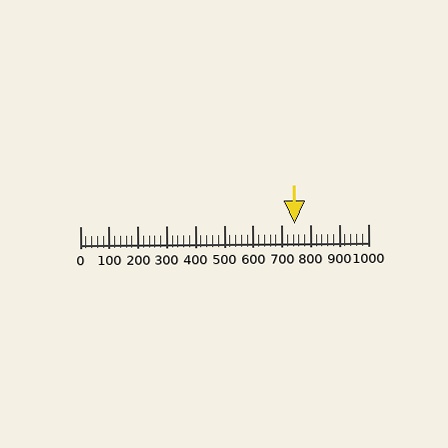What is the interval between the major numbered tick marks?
The major tick marks are spaced 100 units apart.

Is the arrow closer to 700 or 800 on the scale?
The arrow is closer to 700.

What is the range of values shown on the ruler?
The ruler shows values from 0 to 1000.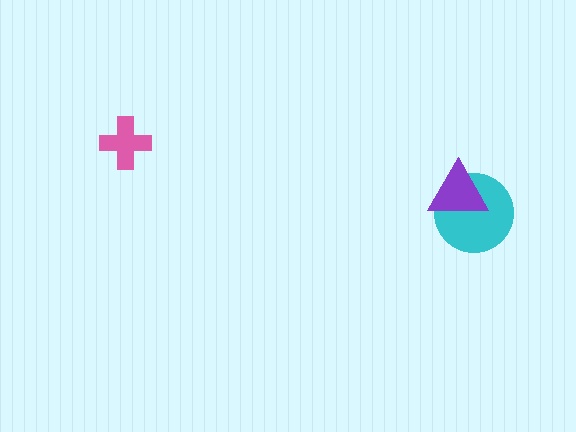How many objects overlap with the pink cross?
0 objects overlap with the pink cross.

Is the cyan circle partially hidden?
Yes, it is partially covered by another shape.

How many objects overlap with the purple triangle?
1 object overlaps with the purple triangle.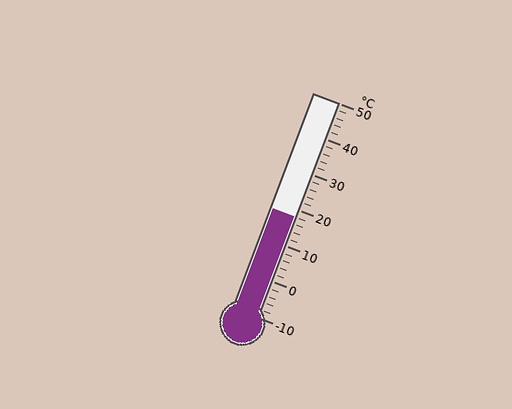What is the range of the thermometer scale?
The thermometer scale ranges from -10°C to 50°C.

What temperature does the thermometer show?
The thermometer shows approximately 18°C.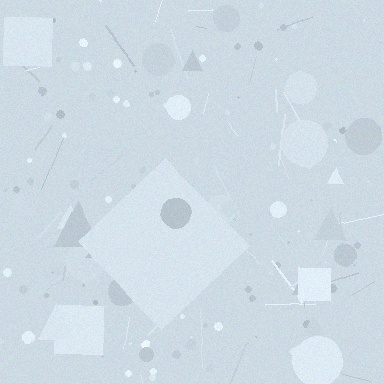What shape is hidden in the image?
A diamond is hidden in the image.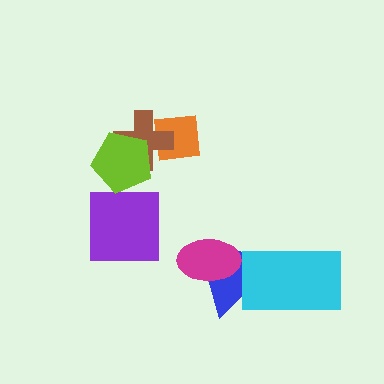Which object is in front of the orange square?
The brown cross is in front of the orange square.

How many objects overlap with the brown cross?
2 objects overlap with the brown cross.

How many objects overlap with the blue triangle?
2 objects overlap with the blue triangle.